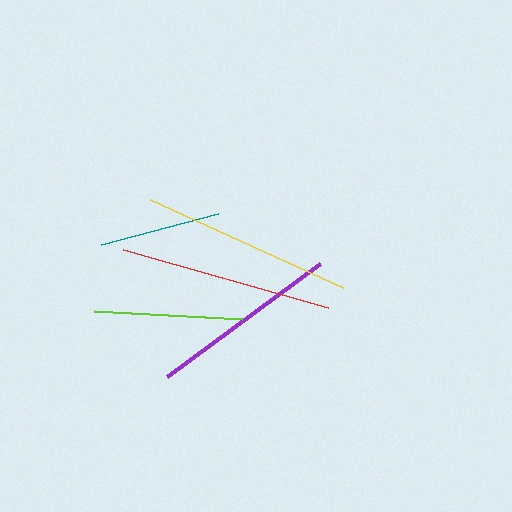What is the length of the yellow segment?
The yellow segment is approximately 212 pixels long.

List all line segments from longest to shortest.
From longest to shortest: red, yellow, purple, lime, teal.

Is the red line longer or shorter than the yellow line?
The red line is longer than the yellow line.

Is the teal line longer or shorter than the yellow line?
The yellow line is longer than the teal line.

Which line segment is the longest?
The red line is the longest at approximately 213 pixels.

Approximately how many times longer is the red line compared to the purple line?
The red line is approximately 1.1 times the length of the purple line.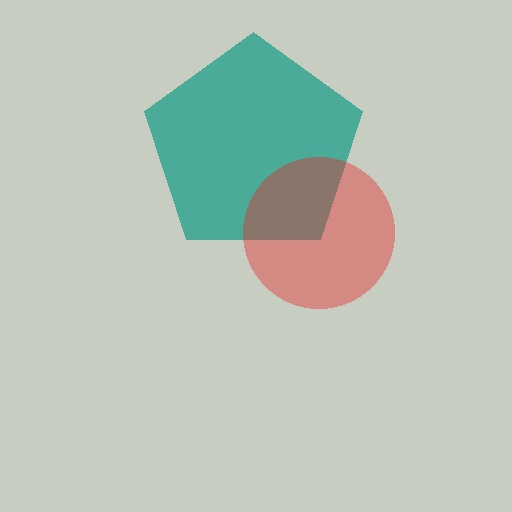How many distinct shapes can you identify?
There are 2 distinct shapes: a teal pentagon, a red circle.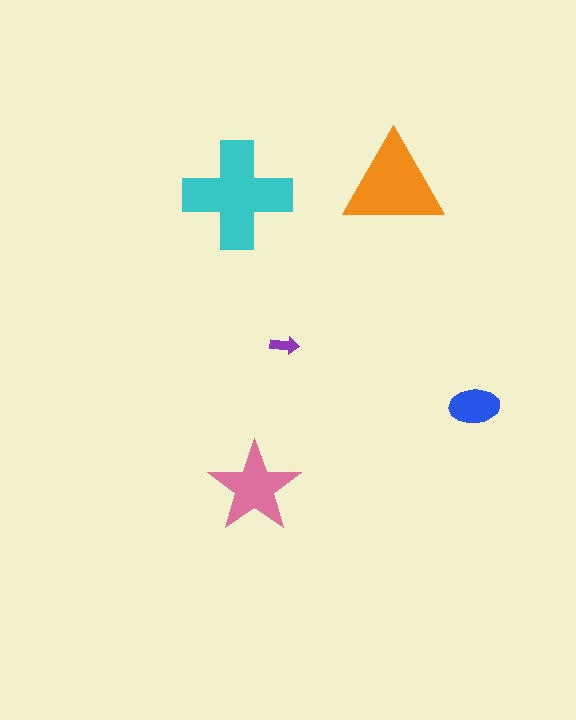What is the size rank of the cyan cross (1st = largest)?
1st.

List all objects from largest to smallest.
The cyan cross, the orange triangle, the pink star, the blue ellipse, the purple arrow.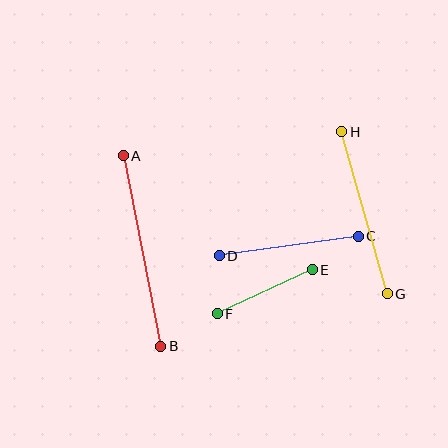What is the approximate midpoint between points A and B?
The midpoint is at approximately (142, 251) pixels.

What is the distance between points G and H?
The distance is approximately 168 pixels.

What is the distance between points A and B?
The distance is approximately 194 pixels.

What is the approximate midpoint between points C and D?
The midpoint is at approximately (289, 246) pixels.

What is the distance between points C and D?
The distance is approximately 140 pixels.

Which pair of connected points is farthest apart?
Points A and B are farthest apart.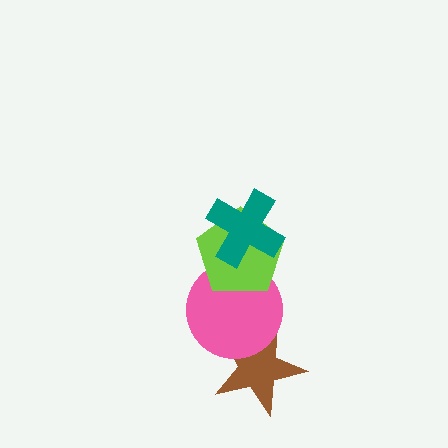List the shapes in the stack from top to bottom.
From top to bottom: the teal cross, the lime pentagon, the pink circle, the brown star.